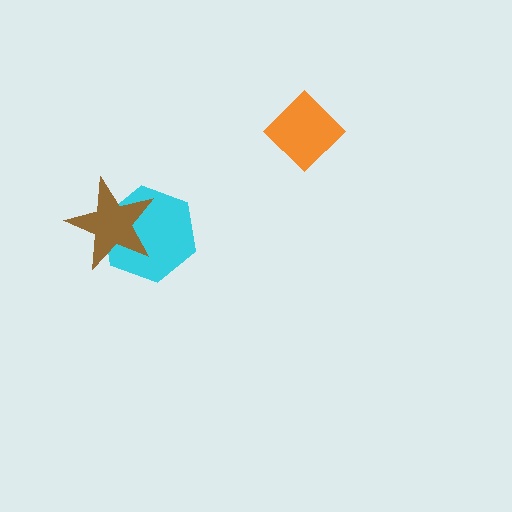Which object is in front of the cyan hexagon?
The brown star is in front of the cyan hexagon.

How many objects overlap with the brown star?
1 object overlaps with the brown star.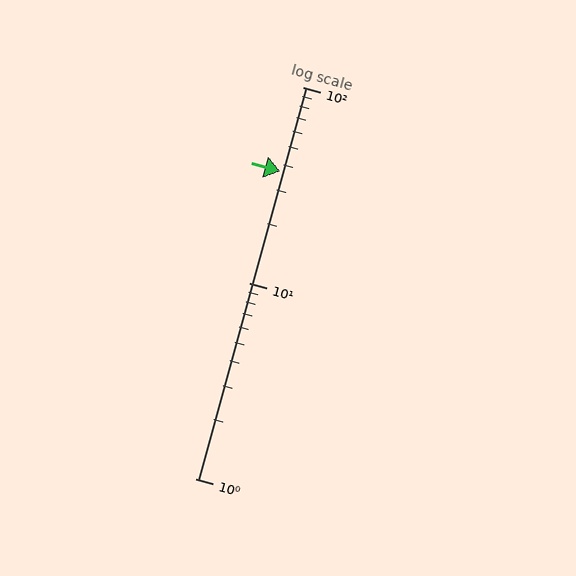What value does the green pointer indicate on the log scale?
The pointer indicates approximately 37.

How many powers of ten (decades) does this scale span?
The scale spans 2 decades, from 1 to 100.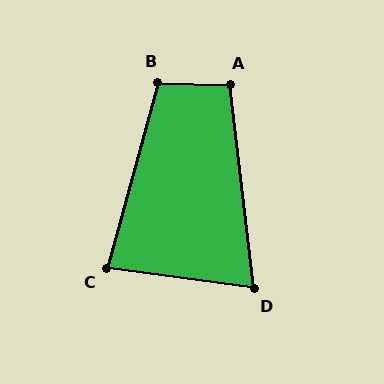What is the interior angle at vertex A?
Approximately 98 degrees (obtuse).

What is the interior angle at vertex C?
Approximately 82 degrees (acute).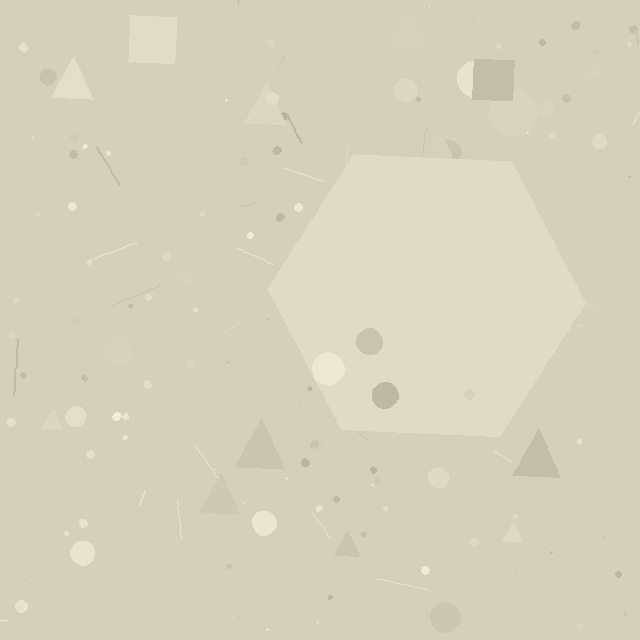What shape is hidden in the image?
A hexagon is hidden in the image.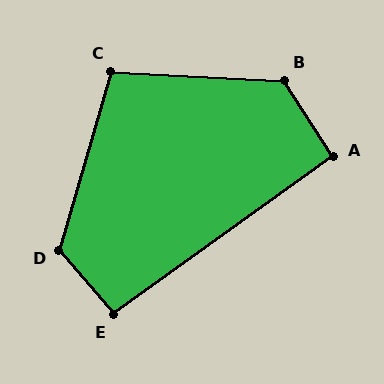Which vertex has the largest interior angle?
B, at approximately 125 degrees.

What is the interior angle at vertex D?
Approximately 124 degrees (obtuse).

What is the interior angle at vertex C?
Approximately 103 degrees (obtuse).